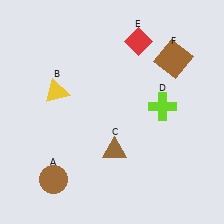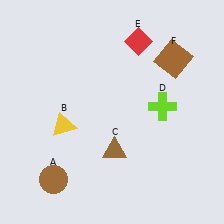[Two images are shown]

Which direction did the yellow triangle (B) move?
The yellow triangle (B) moved down.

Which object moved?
The yellow triangle (B) moved down.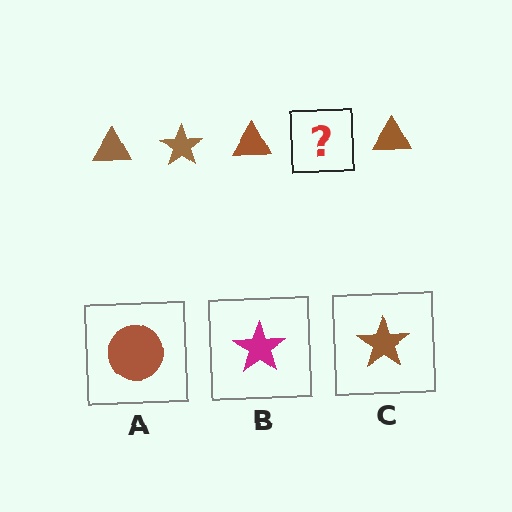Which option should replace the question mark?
Option C.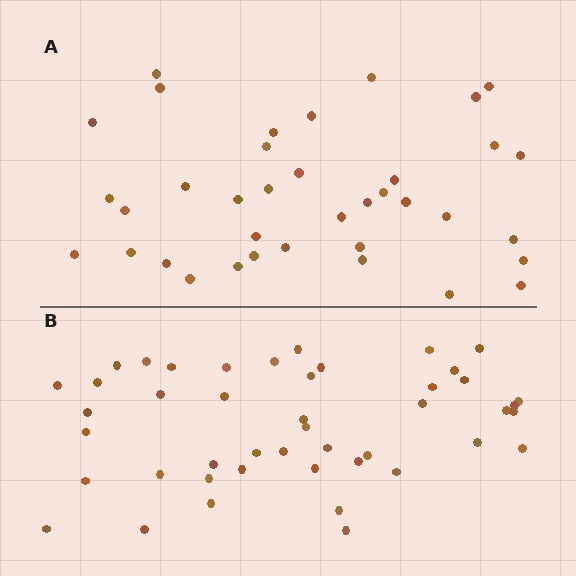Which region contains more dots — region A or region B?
Region B (the bottom region) has more dots.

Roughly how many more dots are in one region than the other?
Region B has roughly 8 or so more dots than region A.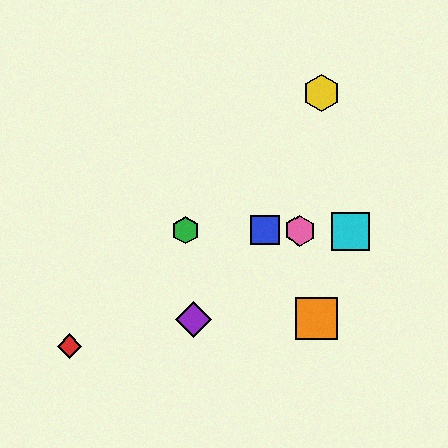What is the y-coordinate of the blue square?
The blue square is at y≈231.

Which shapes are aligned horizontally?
The blue square, the green hexagon, the cyan square, the pink hexagon are aligned horizontally.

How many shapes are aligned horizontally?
4 shapes (the blue square, the green hexagon, the cyan square, the pink hexagon) are aligned horizontally.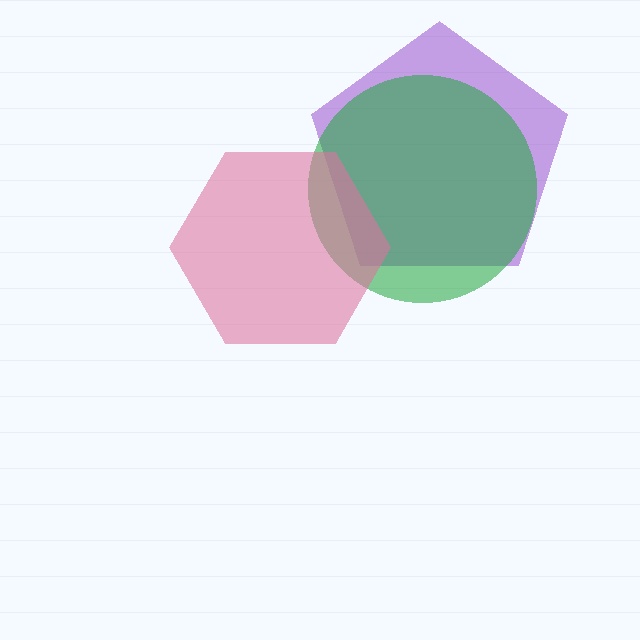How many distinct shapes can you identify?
There are 3 distinct shapes: a purple pentagon, a green circle, a pink hexagon.